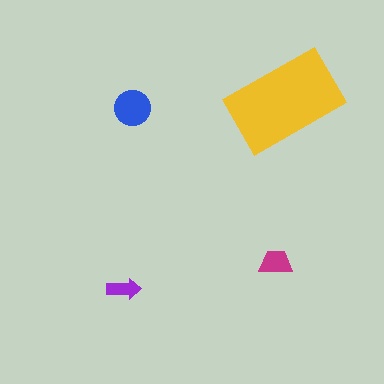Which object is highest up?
The yellow rectangle is topmost.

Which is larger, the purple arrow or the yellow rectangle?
The yellow rectangle.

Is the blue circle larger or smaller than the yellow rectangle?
Smaller.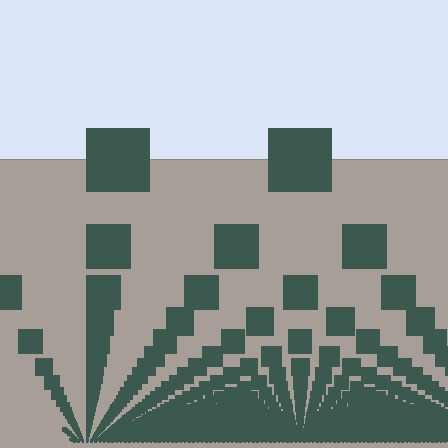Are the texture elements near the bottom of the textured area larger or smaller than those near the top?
Smaller. The gradient is inverted — elements near the bottom are smaller and denser.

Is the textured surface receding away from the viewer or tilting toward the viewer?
The surface appears to tilt toward the viewer. Texture elements get larger and sparser toward the top.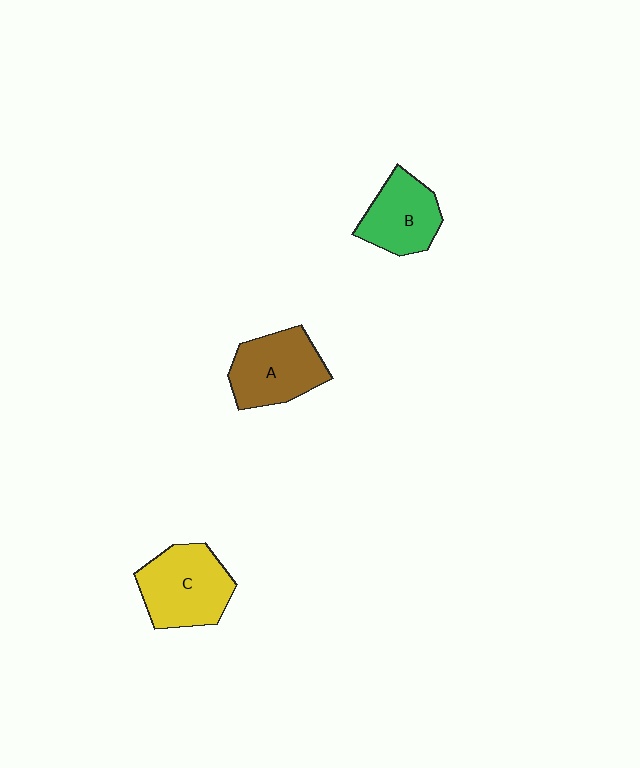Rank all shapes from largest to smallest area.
From largest to smallest: C (yellow), A (brown), B (green).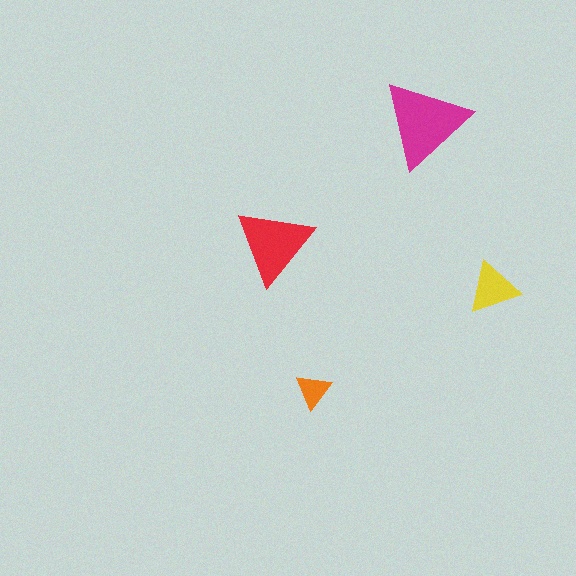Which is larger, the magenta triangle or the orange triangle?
The magenta one.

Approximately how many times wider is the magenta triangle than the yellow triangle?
About 1.5 times wider.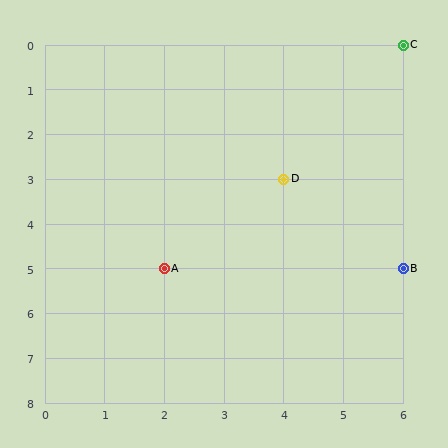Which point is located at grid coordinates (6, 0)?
Point C is at (6, 0).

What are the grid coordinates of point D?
Point D is at grid coordinates (4, 3).